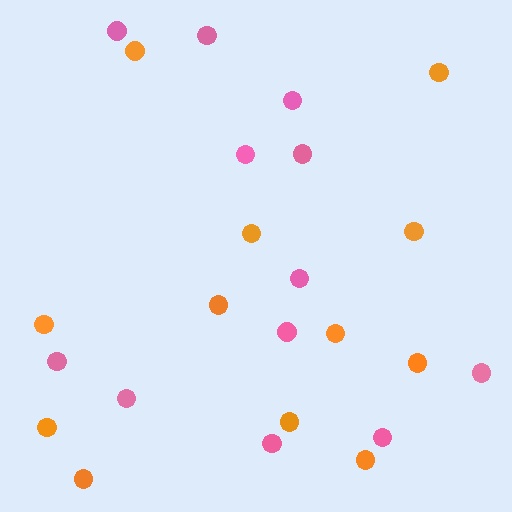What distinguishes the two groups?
There are 2 groups: one group of orange circles (12) and one group of pink circles (12).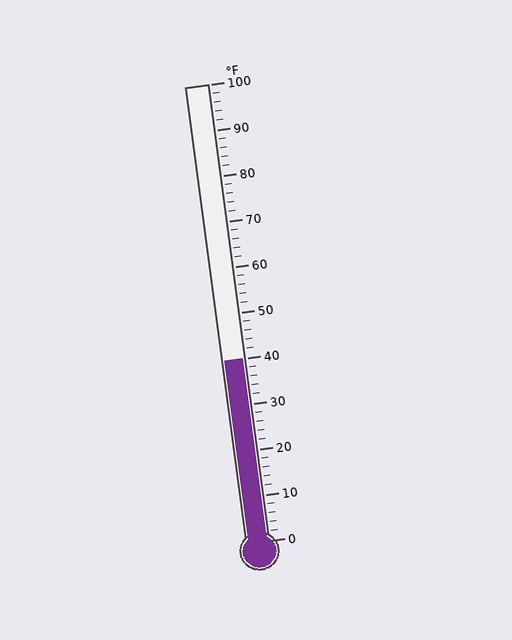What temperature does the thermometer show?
The thermometer shows approximately 40°F.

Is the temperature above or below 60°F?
The temperature is below 60°F.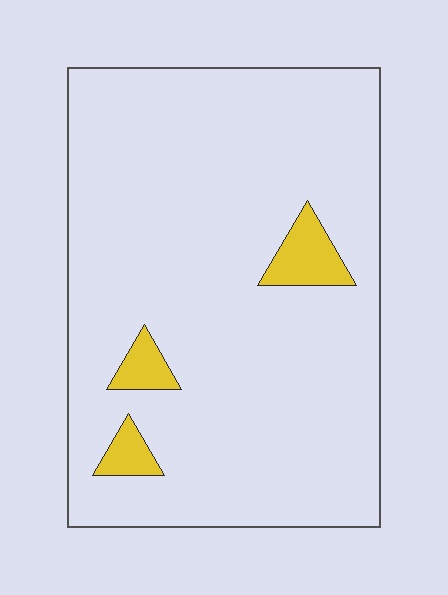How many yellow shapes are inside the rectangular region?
3.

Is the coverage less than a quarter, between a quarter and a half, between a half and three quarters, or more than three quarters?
Less than a quarter.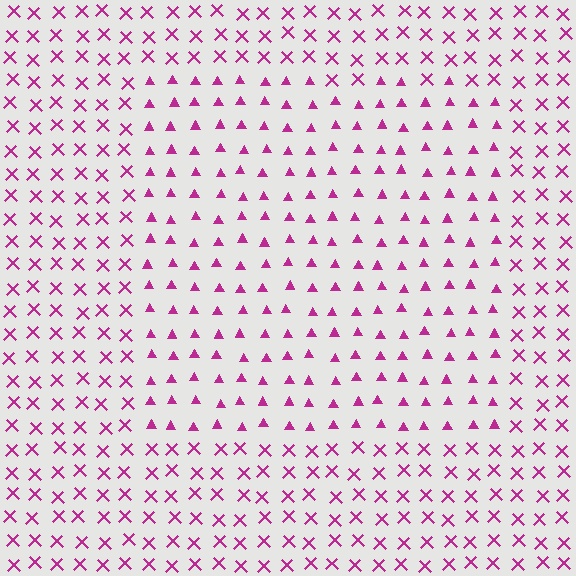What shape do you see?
I see a rectangle.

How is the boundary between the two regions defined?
The boundary is defined by a change in element shape: triangles inside vs. X marks outside. All elements share the same color and spacing.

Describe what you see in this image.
The image is filled with small magenta elements arranged in a uniform grid. A rectangle-shaped region contains triangles, while the surrounding area contains X marks. The boundary is defined purely by the change in element shape.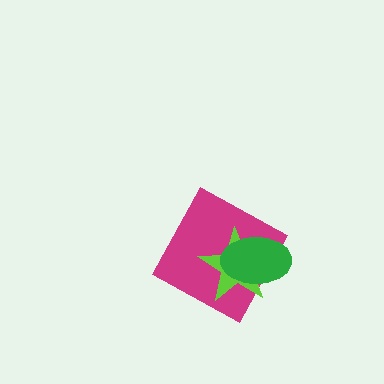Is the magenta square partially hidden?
Yes, it is partially covered by another shape.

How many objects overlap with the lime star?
2 objects overlap with the lime star.